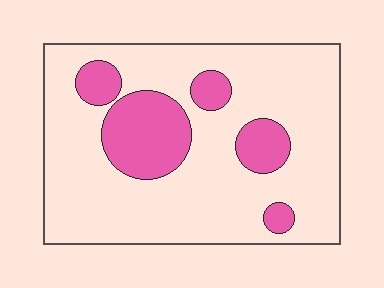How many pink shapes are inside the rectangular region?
5.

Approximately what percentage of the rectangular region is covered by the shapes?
Approximately 20%.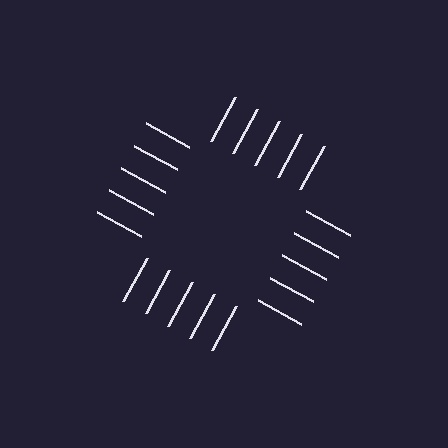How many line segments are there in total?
20 — 5 along each of the 4 edges.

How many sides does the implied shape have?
4 sides — the line-ends trace a square.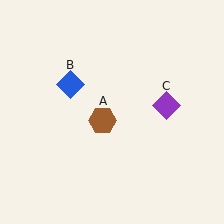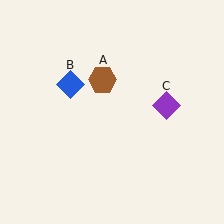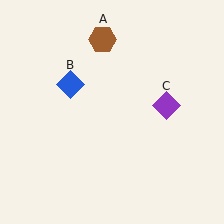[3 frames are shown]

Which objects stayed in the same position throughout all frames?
Blue diamond (object B) and purple diamond (object C) remained stationary.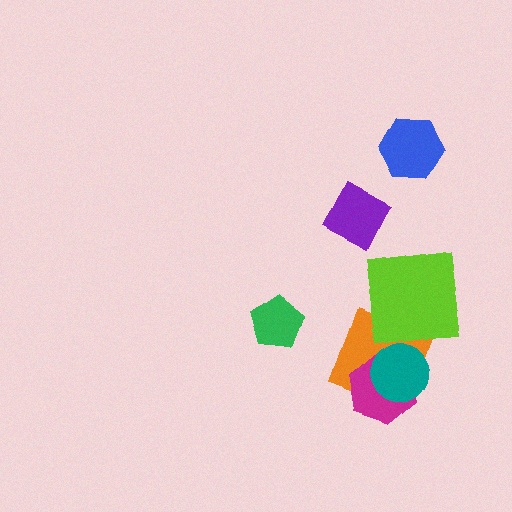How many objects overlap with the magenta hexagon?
2 objects overlap with the magenta hexagon.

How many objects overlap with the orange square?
3 objects overlap with the orange square.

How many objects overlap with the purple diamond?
0 objects overlap with the purple diamond.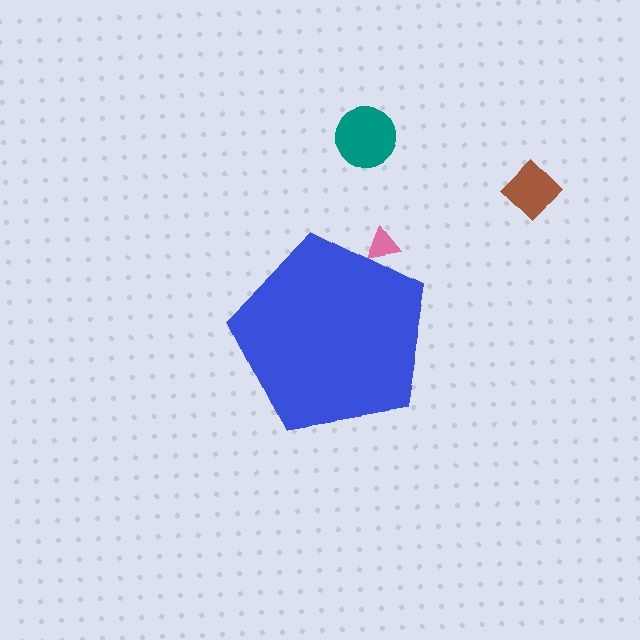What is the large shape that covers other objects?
A blue pentagon.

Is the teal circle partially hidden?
No, the teal circle is fully visible.